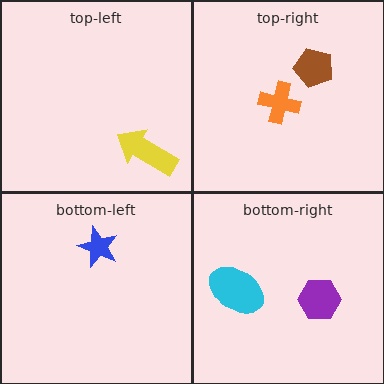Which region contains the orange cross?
The top-right region.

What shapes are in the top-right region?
The brown pentagon, the orange cross.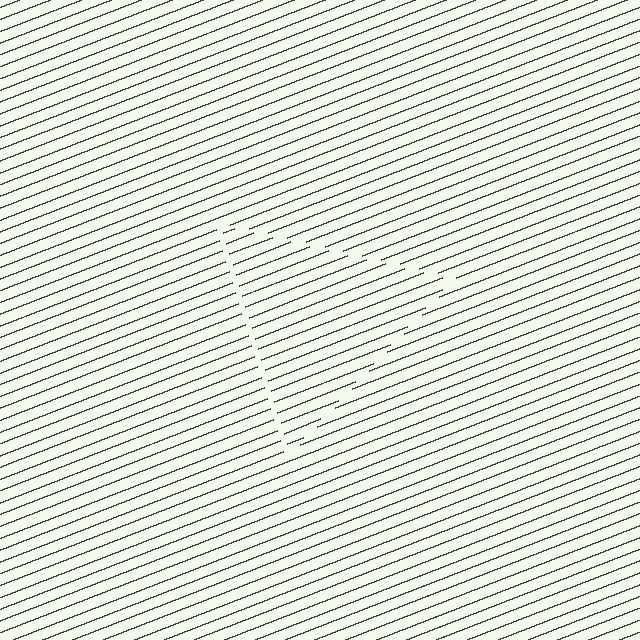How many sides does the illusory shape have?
3 sides — the line-ends trace a triangle.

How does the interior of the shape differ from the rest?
The interior of the shape contains the same grating, shifted by half a period — the contour is defined by the phase discontinuity where line-ends from the inner and outer gratings abut.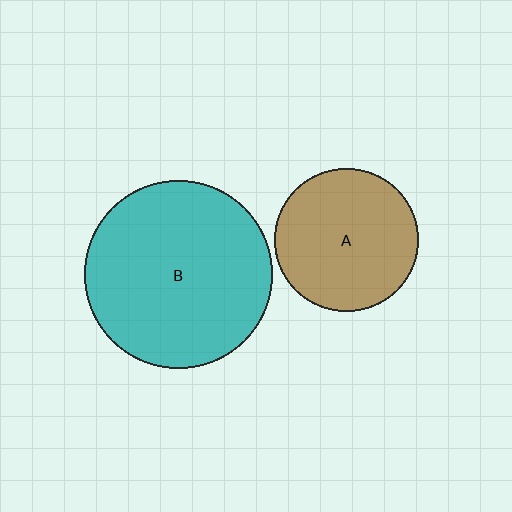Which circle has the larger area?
Circle B (teal).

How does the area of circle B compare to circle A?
Approximately 1.7 times.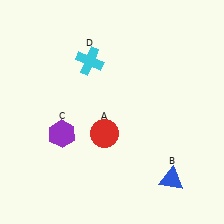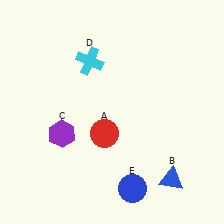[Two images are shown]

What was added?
A blue circle (E) was added in Image 2.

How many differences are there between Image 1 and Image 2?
There is 1 difference between the two images.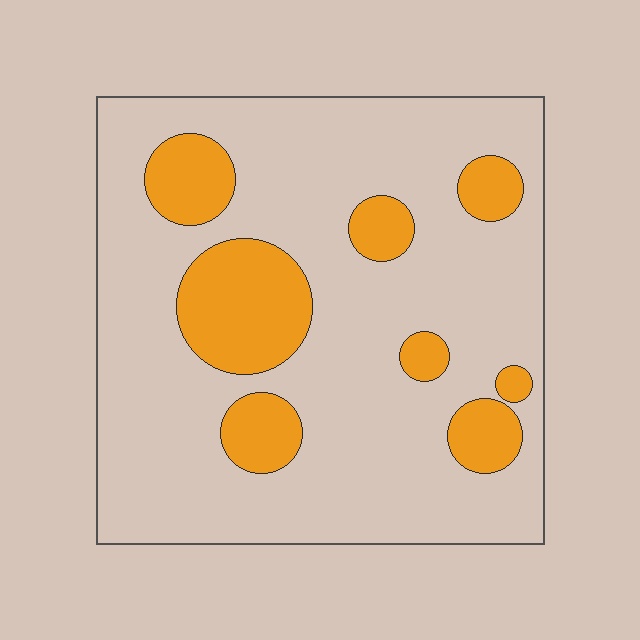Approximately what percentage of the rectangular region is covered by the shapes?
Approximately 20%.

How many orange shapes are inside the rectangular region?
8.